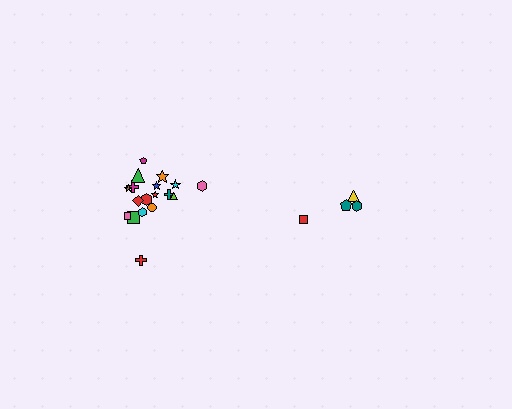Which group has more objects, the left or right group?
The left group.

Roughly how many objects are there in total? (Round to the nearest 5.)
Roughly 20 objects in total.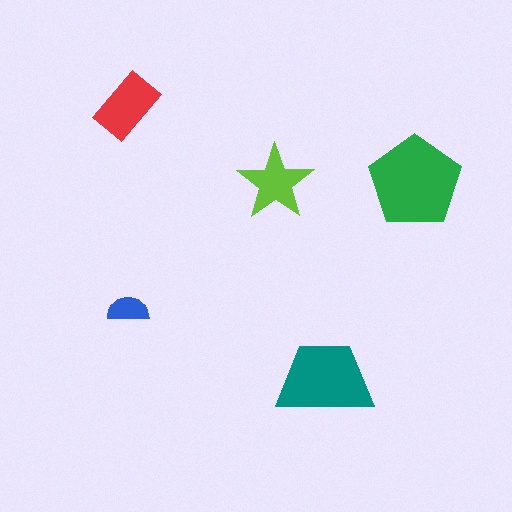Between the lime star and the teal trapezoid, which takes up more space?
The teal trapezoid.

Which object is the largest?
The green pentagon.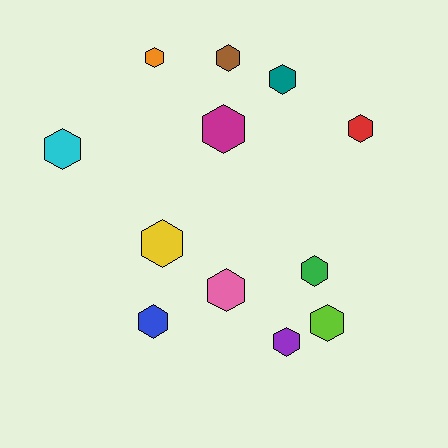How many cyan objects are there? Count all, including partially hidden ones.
There is 1 cyan object.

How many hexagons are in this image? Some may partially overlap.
There are 12 hexagons.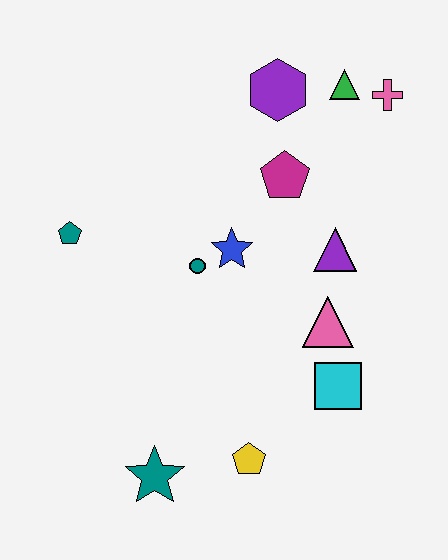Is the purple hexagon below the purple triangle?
No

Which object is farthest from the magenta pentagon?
The teal star is farthest from the magenta pentagon.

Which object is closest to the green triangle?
The pink cross is closest to the green triangle.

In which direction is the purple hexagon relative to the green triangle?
The purple hexagon is to the left of the green triangle.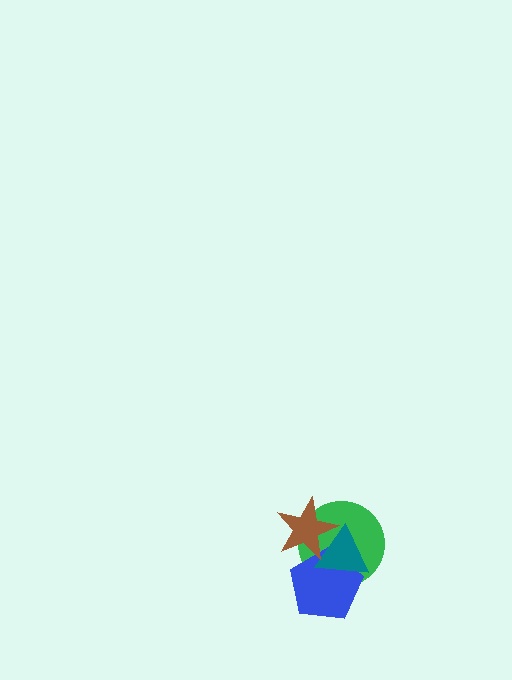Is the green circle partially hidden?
Yes, it is partially covered by another shape.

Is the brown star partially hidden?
No, no other shape covers it.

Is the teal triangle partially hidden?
Yes, it is partially covered by another shape.